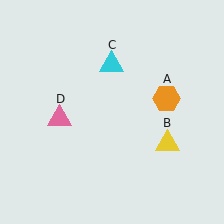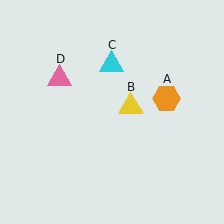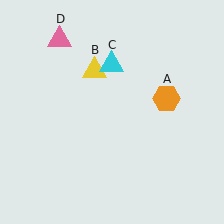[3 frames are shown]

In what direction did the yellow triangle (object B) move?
The yellow triangle (object B) moved up and to the left.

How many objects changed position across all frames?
2 objects changed position: yellow triangle (object B), pink triangle (object D).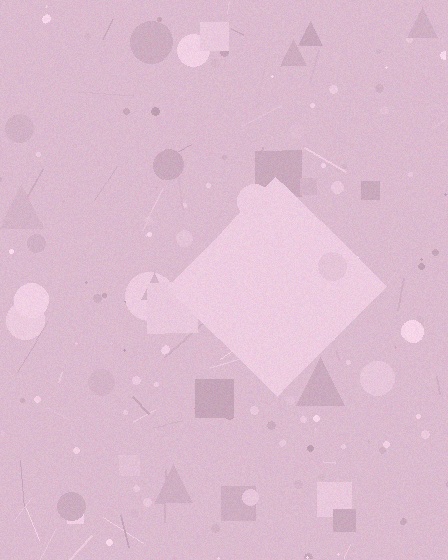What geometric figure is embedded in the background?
A diamond is embedded in the background.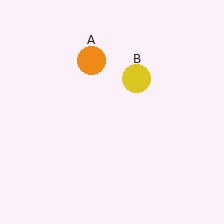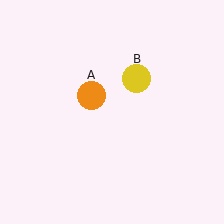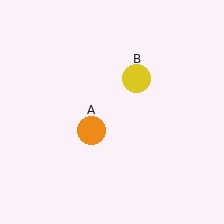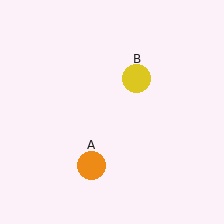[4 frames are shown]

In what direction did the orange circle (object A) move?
The orange circle (object A) moved down.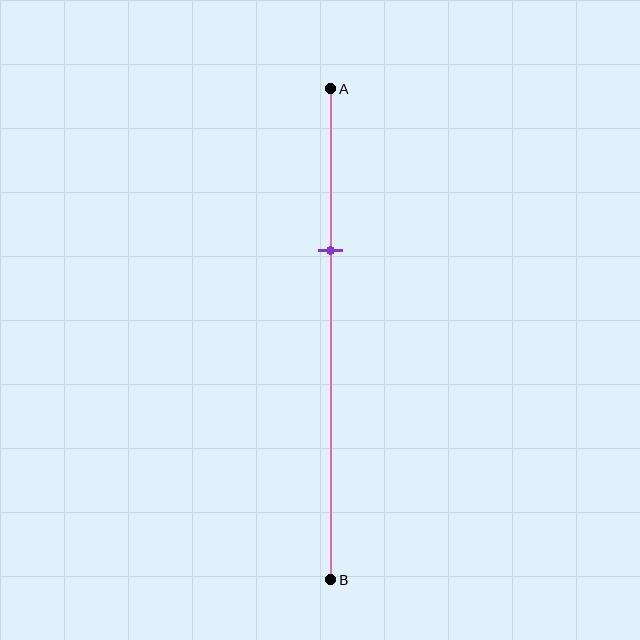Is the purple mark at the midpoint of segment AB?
No, the mark is at about 35% from A, not at the 50% midpoint.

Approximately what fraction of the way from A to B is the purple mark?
The purple mark is approximately 35% of the way from A to B.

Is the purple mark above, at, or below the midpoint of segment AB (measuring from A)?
The purple mark is above the midpoint of segment AB.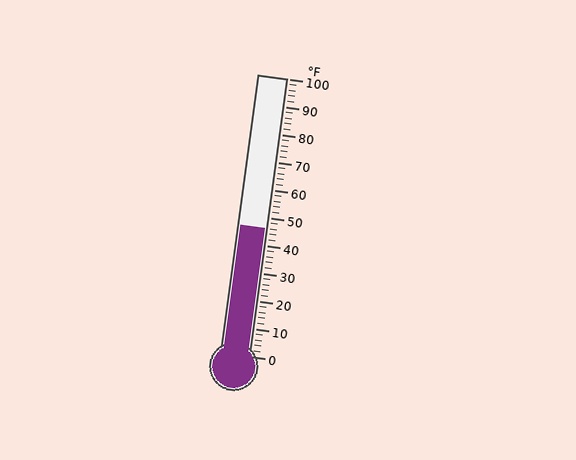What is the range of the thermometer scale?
The thermometer scale ranges from 0°F to 100°F.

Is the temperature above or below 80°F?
The temperature is below 80°F.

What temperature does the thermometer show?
The thermometer shows approximately 46°F.